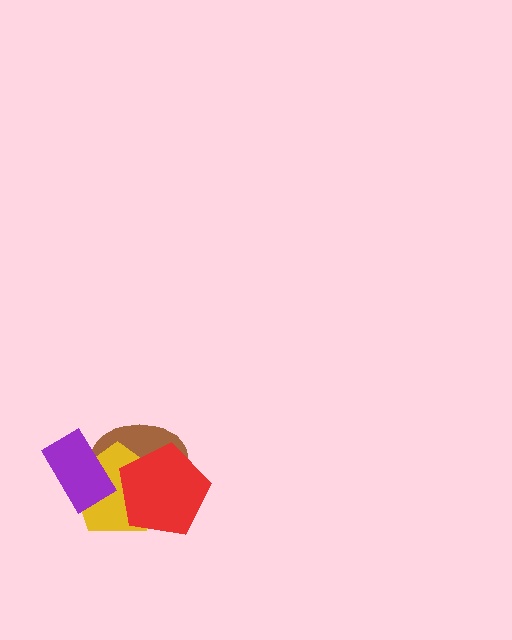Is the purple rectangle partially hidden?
No, no other shape covers it.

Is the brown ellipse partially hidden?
Yes, it is partially covered by another shape.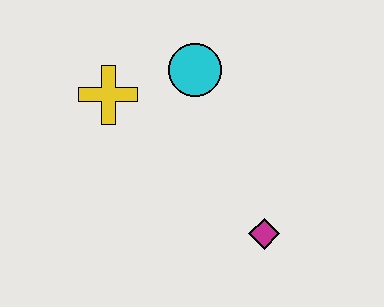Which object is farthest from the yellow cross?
The magenta diamond is farthest from the yellow cross.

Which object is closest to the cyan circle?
The yellow cross is closest to the cyan circle.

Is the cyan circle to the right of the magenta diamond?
No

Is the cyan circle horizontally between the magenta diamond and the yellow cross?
Yes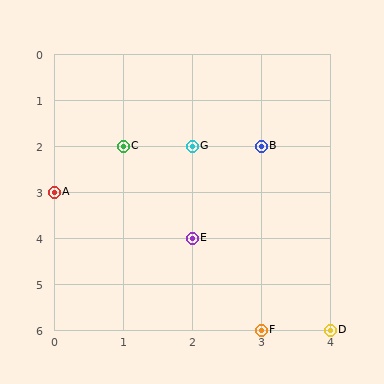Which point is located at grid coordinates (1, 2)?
Point C is at (1, 2).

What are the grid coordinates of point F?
Point F is at grid coordinates (3, 6).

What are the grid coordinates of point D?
Point D is at grid coordinates (4, 6).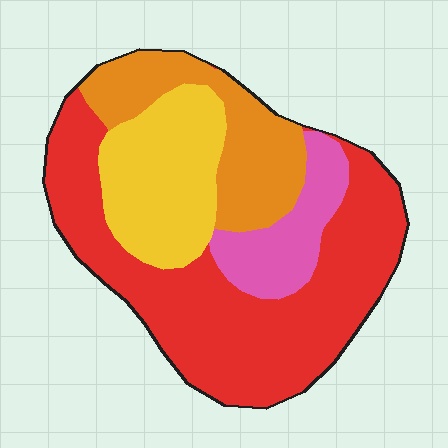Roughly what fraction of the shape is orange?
Orange takes up between a sixth and a third of the shape.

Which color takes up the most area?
Red, at roughly 50%.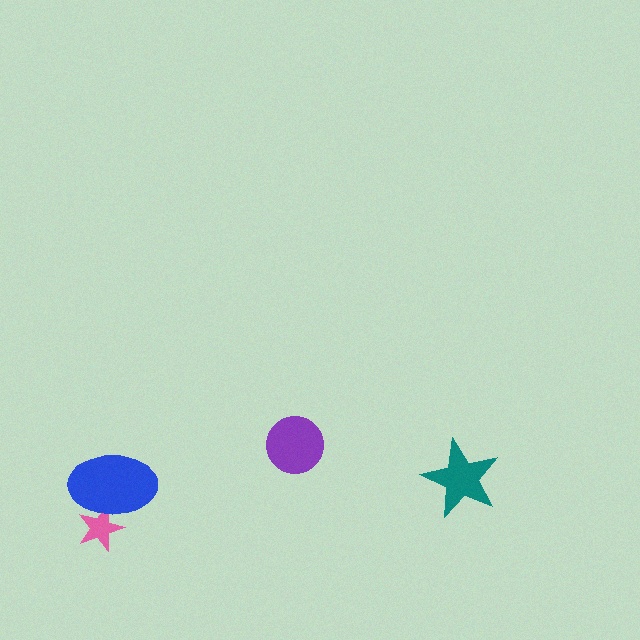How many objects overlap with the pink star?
1 object overlaps with the pink star.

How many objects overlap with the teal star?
0 objects overlap with the teal star.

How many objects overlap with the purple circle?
0 objects overlap with the purple circle.